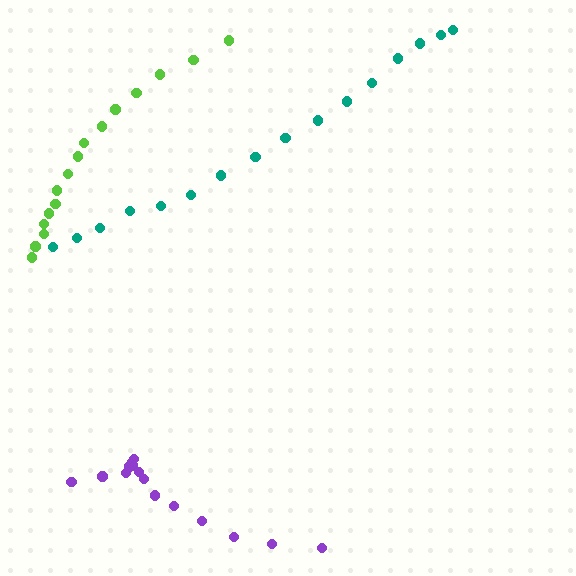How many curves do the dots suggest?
There are 3 distinct paths.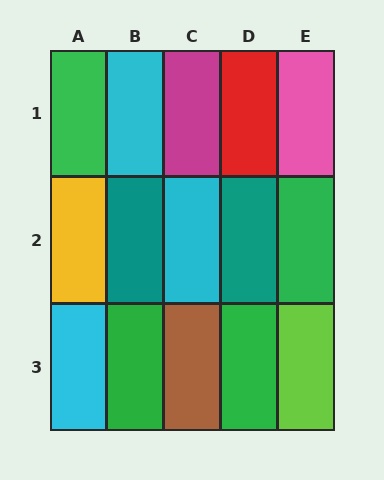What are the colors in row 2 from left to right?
Yellow, teal, cyan, teal, green.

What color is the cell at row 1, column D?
Red.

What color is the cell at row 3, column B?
Green.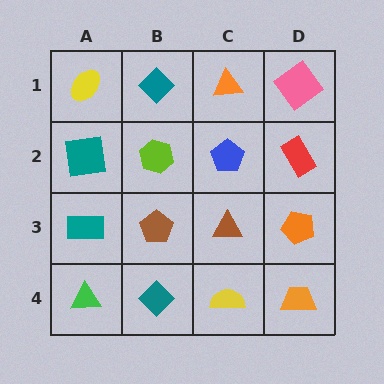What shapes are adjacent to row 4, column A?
A teal rectangle (row 3, column A), a teal diamond (row 4, column B).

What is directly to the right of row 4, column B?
A yellow semicircle.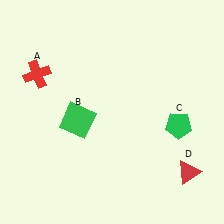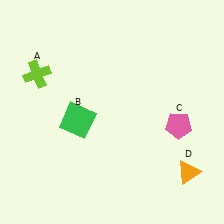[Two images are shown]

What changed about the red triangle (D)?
In Image 1, D is red. In Image 2, it changed to orange.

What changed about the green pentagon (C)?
In Image 1, C is green. In Image 2, it changed to pink.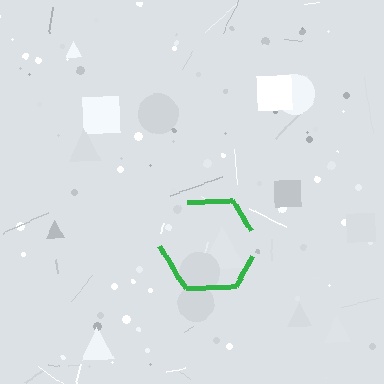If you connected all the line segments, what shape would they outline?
They would outline a hexagon.